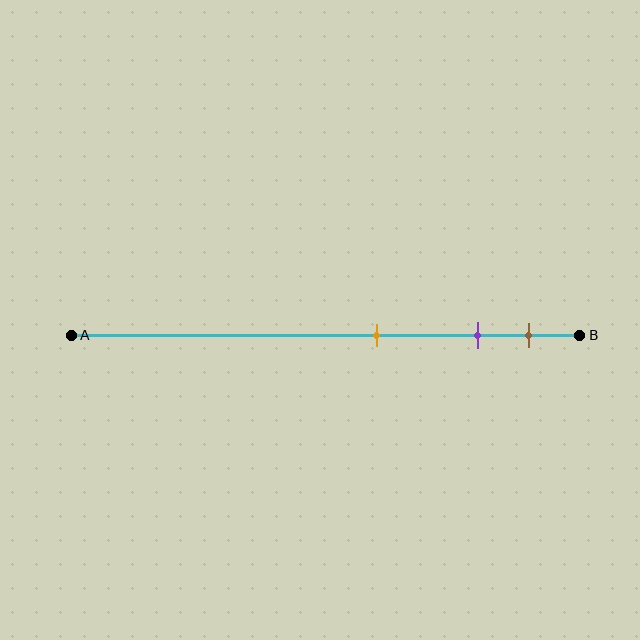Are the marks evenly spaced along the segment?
No, the marks are not evenly spaced.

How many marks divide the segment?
There are 3 marks dividing the segment.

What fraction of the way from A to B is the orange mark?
The orange mark is approximately 60% (0.6) of the way from A to B.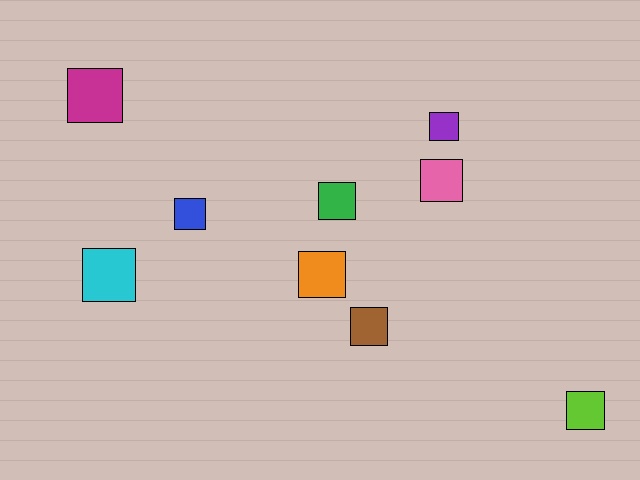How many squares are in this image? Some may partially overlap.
There are 9 squares.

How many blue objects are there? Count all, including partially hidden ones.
There is 1 blue object.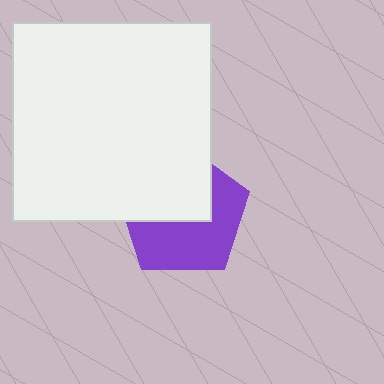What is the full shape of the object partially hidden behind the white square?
The partially hidden object is a purple pentagon.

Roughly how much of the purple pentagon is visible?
About half of it is visible (roughly 54%).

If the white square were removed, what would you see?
You would see the complete purple pentagon.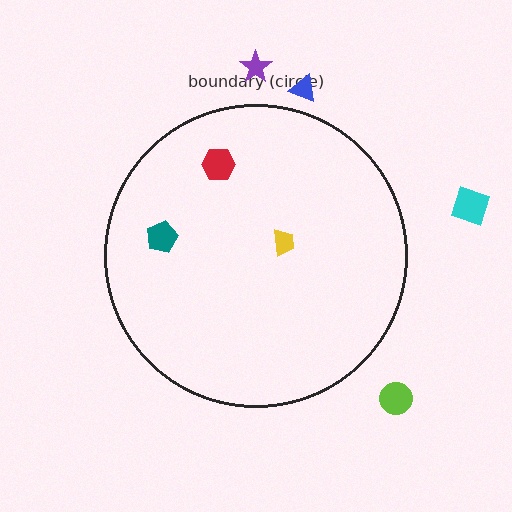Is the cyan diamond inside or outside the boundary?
Outside.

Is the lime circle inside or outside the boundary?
Outside.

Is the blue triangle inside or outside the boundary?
Outside.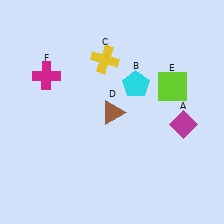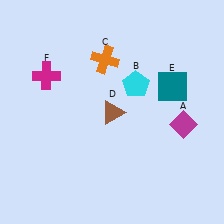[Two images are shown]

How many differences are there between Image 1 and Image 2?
There are 2 differences between the two images.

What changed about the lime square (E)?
In Image 1, E is lime. In Image 2, it changed to teal.